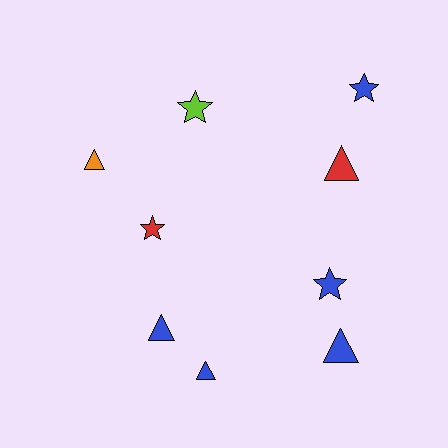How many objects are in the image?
There are 9 objects.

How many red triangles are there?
There is 1 red triangle.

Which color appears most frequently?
Blue, with 5 objects.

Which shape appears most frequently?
Triangle, with 5 objects.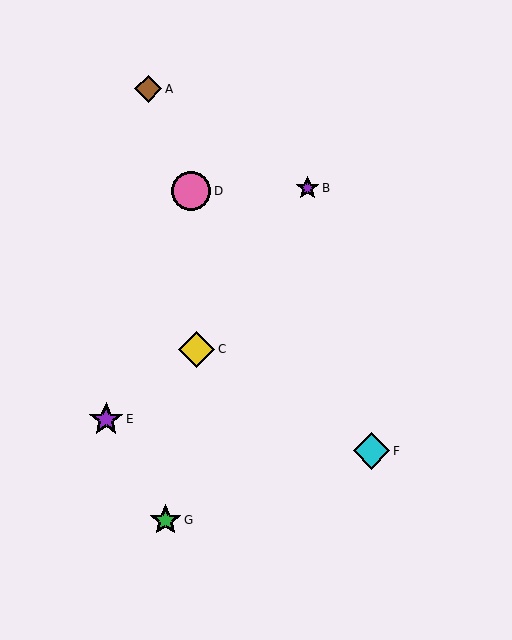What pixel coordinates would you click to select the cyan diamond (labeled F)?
Click at (372, 451) to select the cyan diamond F.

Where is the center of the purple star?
The center of the purple star is at (106, 419).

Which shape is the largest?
The pink circle (labeled D) is the largest.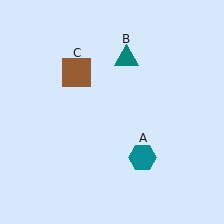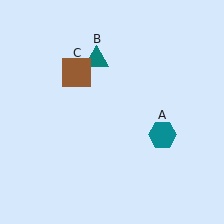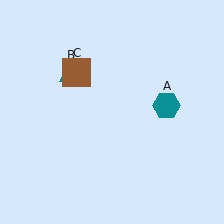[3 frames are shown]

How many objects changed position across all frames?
2 objects changed position: teal hexagon (object A), teal triangle (object B).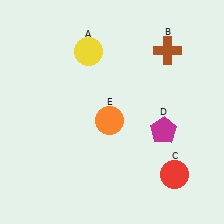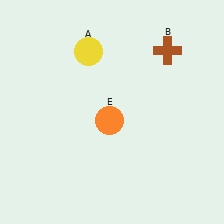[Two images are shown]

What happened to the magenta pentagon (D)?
The magenta pentagon (D) was removed in Image 2. It was in the bottom-right area of Image 1.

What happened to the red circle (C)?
The red circle (C) was removed in Image 2. It was in the bottom-right area of Image 1.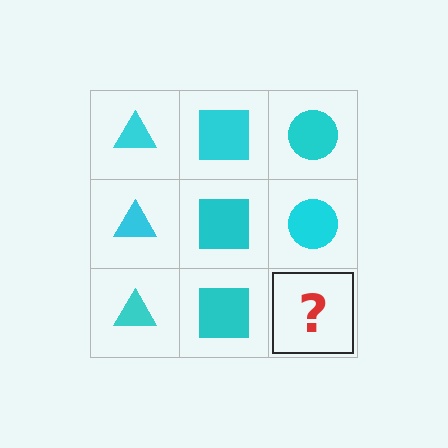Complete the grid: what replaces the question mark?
The question mark should be replaced with a cyan circle.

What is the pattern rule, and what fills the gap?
The rule is that each column has a consistent shape. The gap should be filled with a cyan circle.